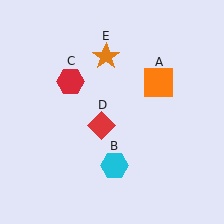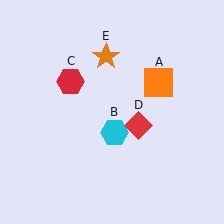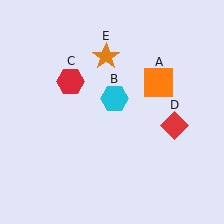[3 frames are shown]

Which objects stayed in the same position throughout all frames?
Orange square (object A) and red hexagon (object C) and orange star (object E) remained stationary.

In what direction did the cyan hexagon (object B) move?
The cyan hexagon (object B) moved up.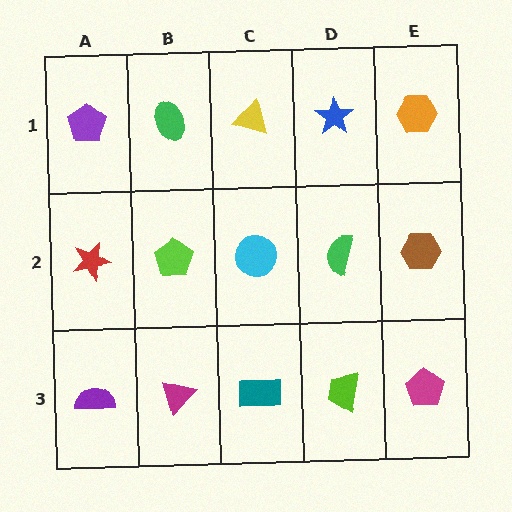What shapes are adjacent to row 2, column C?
A yellow triangle (row 1, column C), a teal rectangle (row 3, column C), a lime pentagon (row 2, column B), a green semicircle (row 2, column D).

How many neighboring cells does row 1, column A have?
2.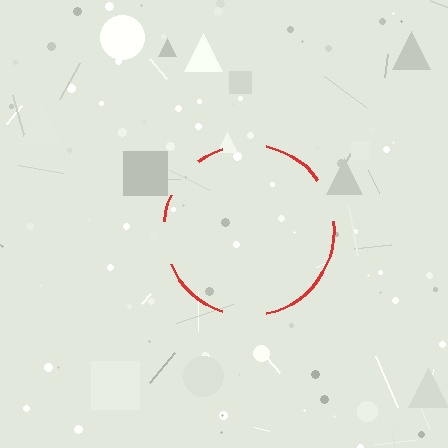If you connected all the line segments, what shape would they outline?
They would outline a circle.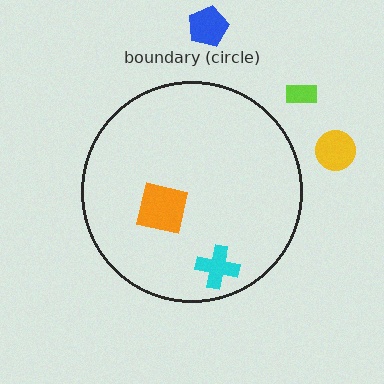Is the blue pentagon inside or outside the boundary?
Outside.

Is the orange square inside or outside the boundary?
Inside.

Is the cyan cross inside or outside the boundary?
Inside.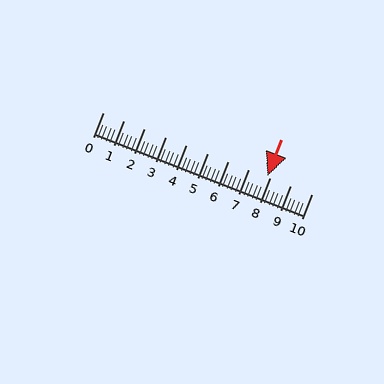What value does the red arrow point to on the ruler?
The red arrow points to approximately 7.9.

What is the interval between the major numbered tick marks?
The major tick marks are spaced 1 units apart.